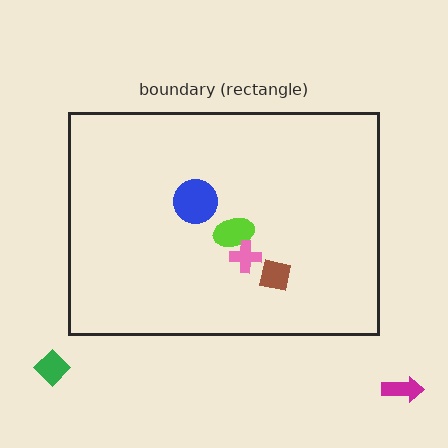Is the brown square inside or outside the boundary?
Inside.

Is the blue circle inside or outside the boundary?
Inside.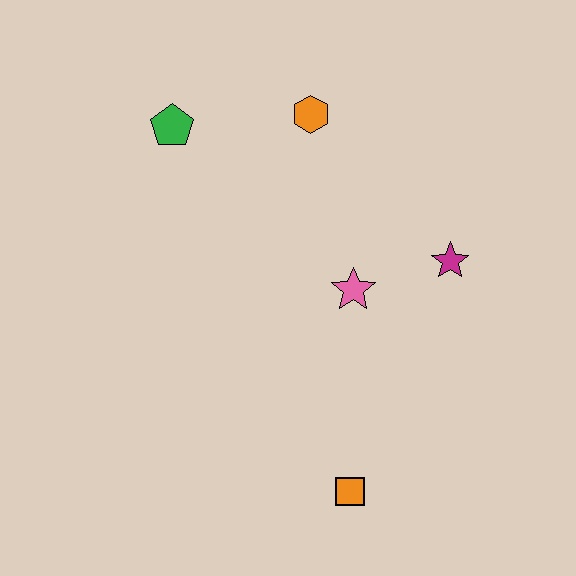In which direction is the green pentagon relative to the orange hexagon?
The green pentagon is to the left of the orange hexagon.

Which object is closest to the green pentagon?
The orange hexagon is closest to the green pentagon.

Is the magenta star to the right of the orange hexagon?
Yes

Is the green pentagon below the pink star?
No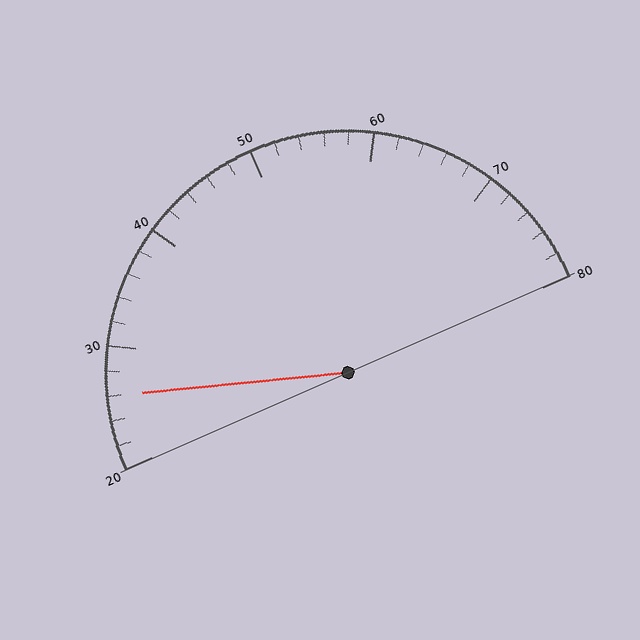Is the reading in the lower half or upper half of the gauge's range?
The reading is in the lower half of the range (20 to 80).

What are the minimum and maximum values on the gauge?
The gauge ranges from 20 to 80.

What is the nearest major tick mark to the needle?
The nearest major tick mark is 30.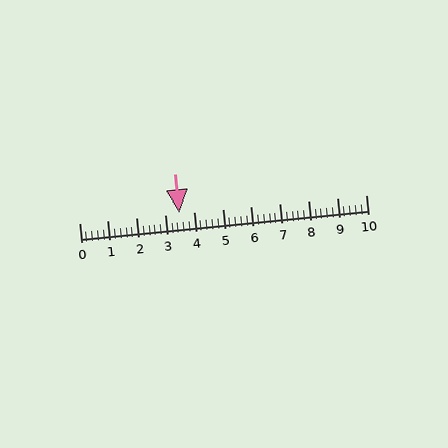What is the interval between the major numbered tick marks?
The major tick marks are spaced 1 units apart.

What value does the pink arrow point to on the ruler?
The pink arrow points to approximately 3.5.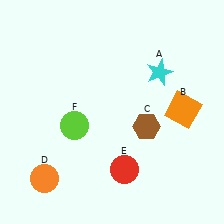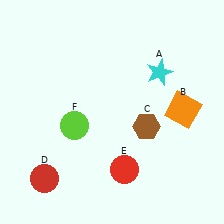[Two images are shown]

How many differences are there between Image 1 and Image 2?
There is 1 difference between the two images.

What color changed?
The circle (D) changed from orange in Image 1 to red in Image 2.